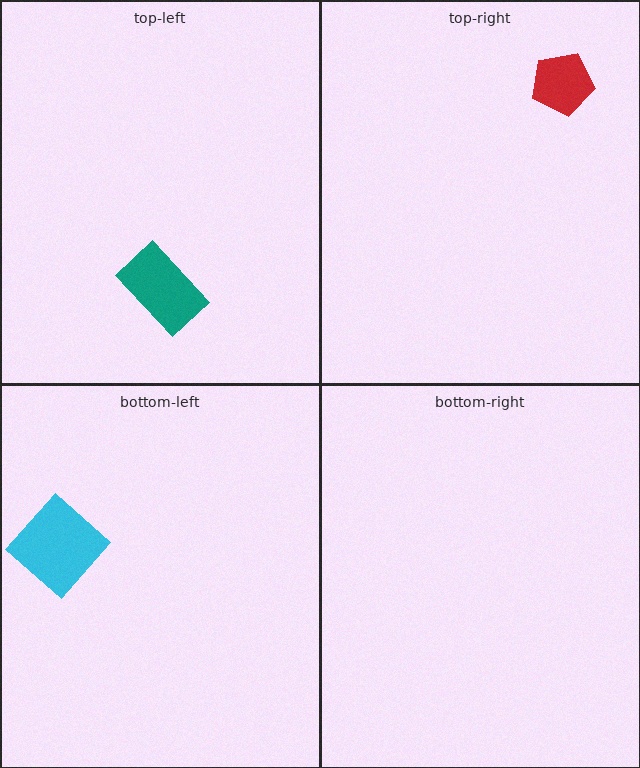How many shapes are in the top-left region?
1.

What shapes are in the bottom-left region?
The cyan diamond.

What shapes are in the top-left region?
The teal rectangle.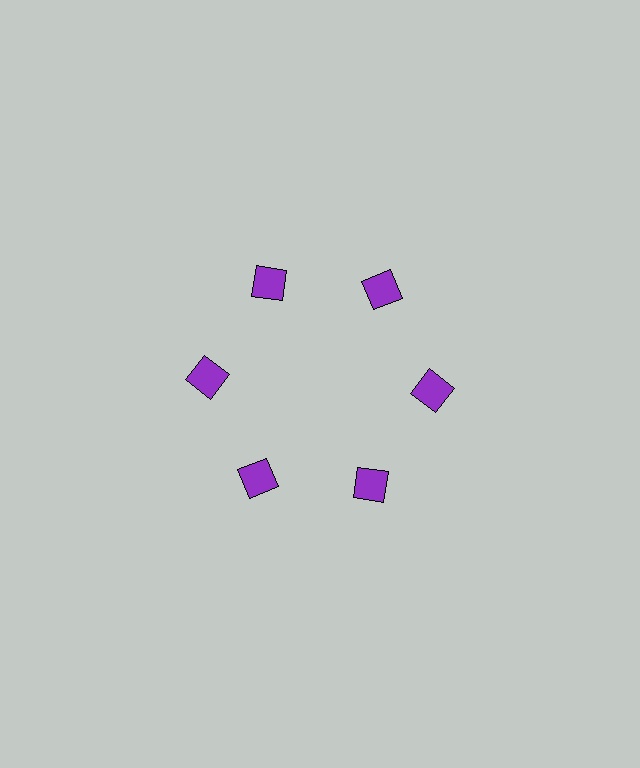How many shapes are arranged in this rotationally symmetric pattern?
There are 6 shapes, arranged in 6 groups of 1.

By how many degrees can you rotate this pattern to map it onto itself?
The pattern maps onto itself every 60 degrees of rotation.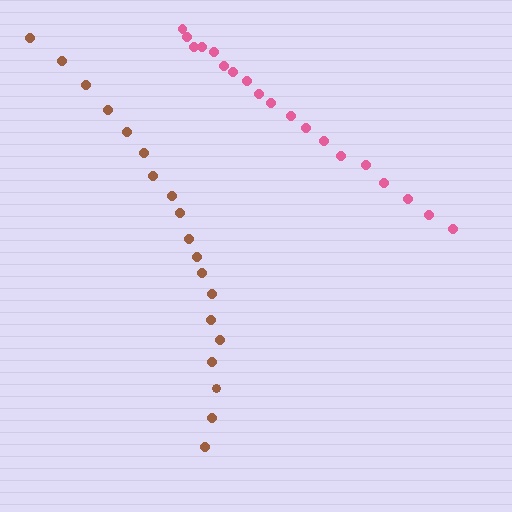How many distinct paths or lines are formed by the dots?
There are 2 distinct paths.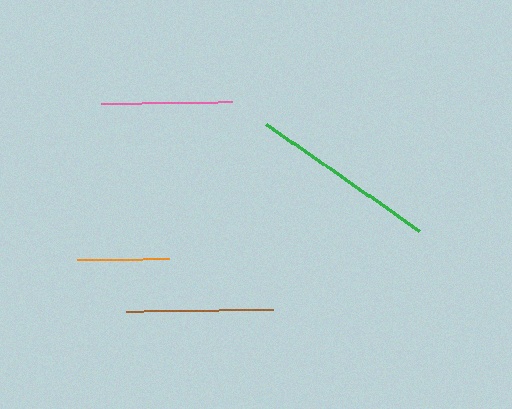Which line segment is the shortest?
The orange line is the shortest at approximately 91 pixels.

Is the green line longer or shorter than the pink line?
The green line is longer than the pink line.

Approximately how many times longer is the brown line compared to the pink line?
The brown line is approximately 1.1 times the length of the pink line.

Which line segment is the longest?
The green line is the longest at approximately 187 pixels.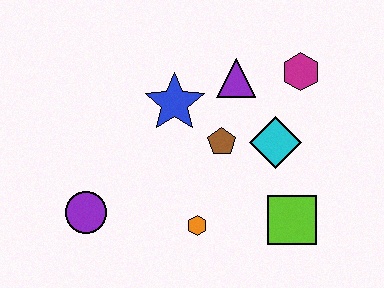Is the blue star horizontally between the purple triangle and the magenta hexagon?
No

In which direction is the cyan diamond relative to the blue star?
The cyan diamond is to the right of the blue star.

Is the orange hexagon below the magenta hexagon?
Yes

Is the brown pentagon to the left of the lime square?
Yes